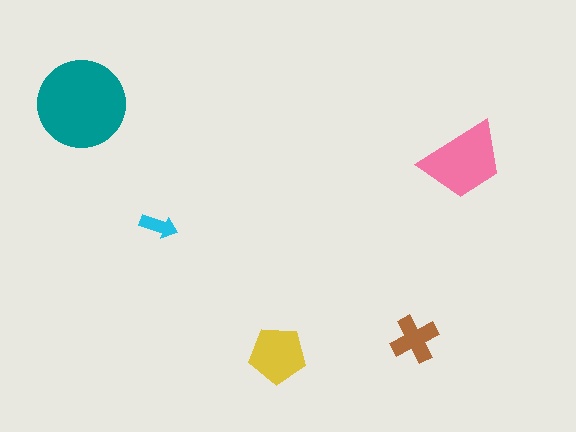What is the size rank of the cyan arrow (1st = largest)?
5th.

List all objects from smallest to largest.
The cyan arrow, the brown cross, the yellow pentagon, the pink trapezoid, the teal circle.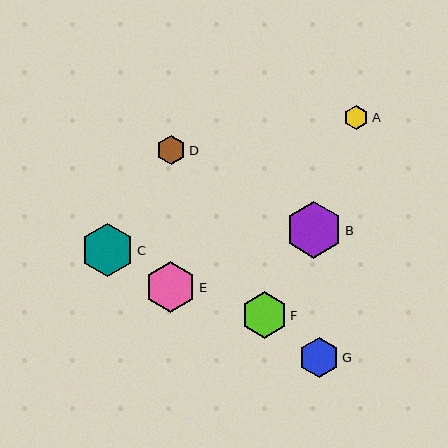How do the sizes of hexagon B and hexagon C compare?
Hexagon B and hexagon C are approximately the same size.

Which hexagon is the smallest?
Hexagon A is the smallest with a size of approximately 24 pixels.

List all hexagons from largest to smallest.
From largest to smallest: B, C, E, F, G, D, A.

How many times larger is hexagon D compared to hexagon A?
Hexagon D is approximately 1.2 times the size of hexagon A.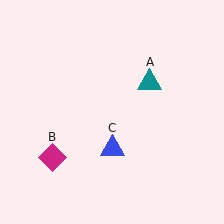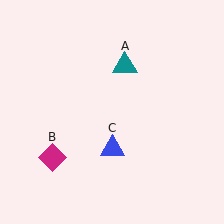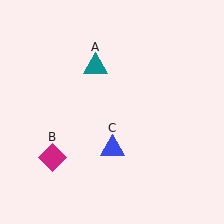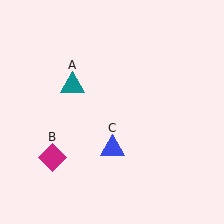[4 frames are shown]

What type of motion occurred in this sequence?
The teal triangle (object A) rotated counterclockwise around the center of the scene.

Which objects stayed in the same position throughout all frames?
Magenta diamond (object B) and blue triangle (object C) remained stationary.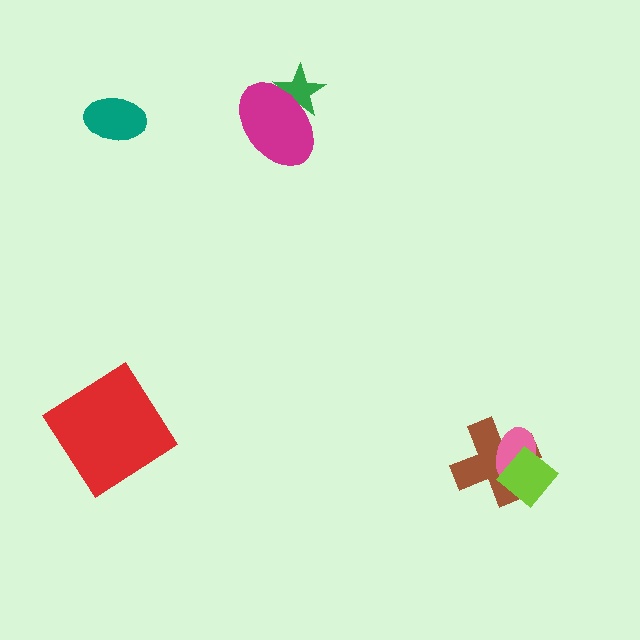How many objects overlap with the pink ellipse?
2 objects overlap with the pink ellipse.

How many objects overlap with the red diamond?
0 objects overlap with the red diamond.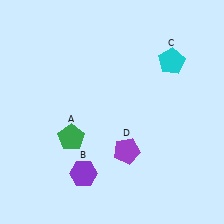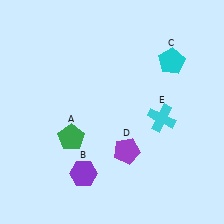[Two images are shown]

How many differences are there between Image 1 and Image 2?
There is 1 difference between the two images.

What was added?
A cyan cross (E) was added in Image 2.